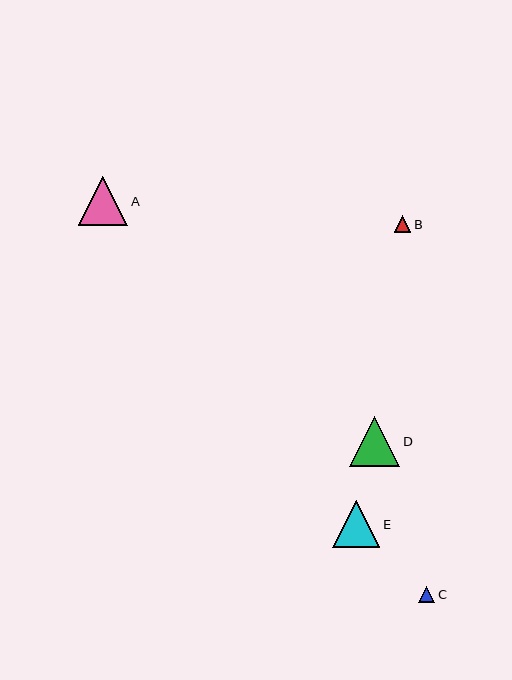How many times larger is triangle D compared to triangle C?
Triangle D is approximately 3.2 times the size of triangle C.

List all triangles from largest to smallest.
From largest to smallest: D, A, E, B, C.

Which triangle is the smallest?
Triangle C is the smallest with a size of approximately 16 pixels.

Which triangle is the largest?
Triangle D is the largest with a size of approximately 50 pixels.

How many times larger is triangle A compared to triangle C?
Triangle A is approximately 3.2 times the size of triangle C.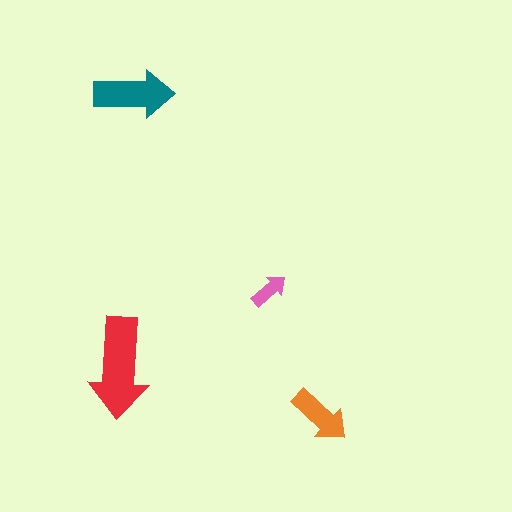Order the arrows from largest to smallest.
the red one, the teal one, the orange one, the pink one.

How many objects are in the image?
There are 4 objects in the image.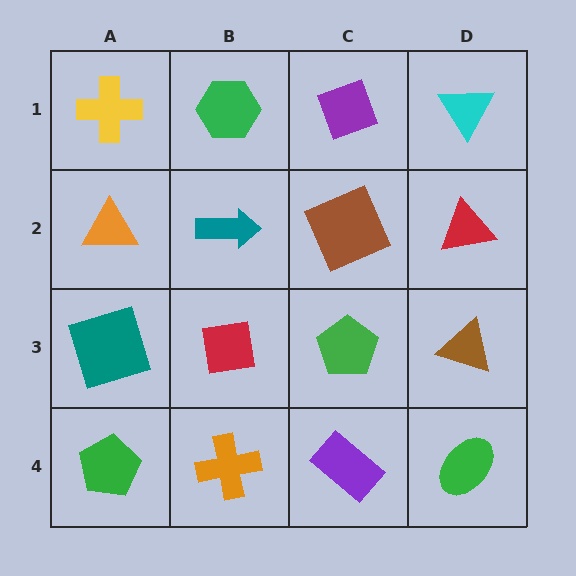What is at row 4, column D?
A green ellipse.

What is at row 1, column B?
A green hexagon.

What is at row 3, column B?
A red square.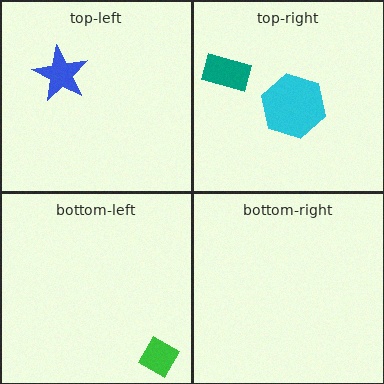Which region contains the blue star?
The top-left region.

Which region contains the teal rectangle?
The top-right region.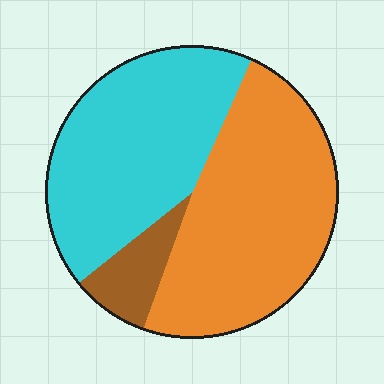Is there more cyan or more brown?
Cyan.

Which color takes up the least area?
Brown, at roughly 10%.